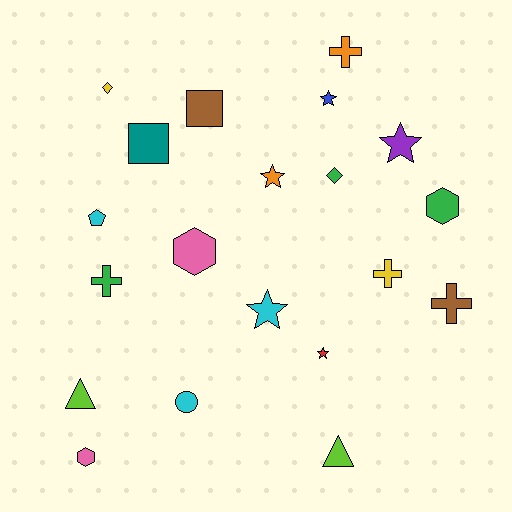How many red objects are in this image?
There is 1 red object.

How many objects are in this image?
There are 20 objects.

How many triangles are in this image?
There are 2 triangles.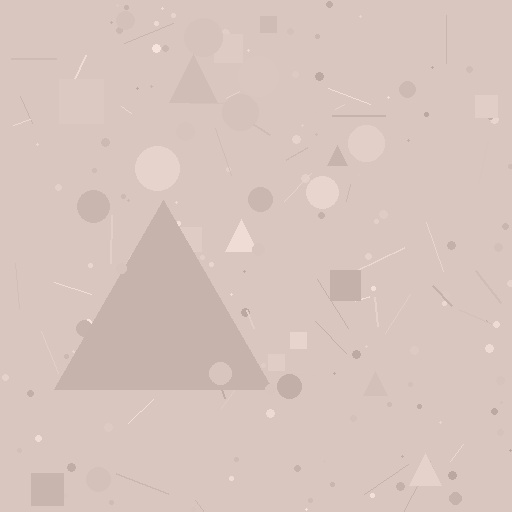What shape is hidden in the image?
A triangle is hidden in the image.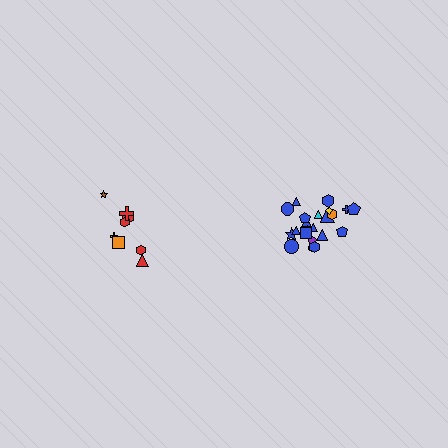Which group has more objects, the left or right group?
The right group.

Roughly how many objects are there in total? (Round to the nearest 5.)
Roughly 30 objects in total.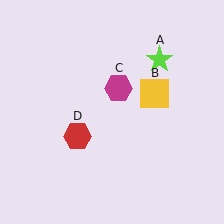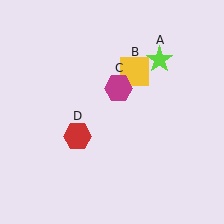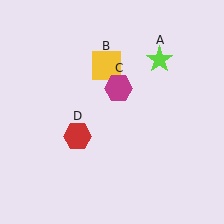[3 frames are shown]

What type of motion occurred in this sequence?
The yellow square (object B) rotated counterclockwise around the center of the scene.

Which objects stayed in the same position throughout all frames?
Lime star (object A) and magenta hexagon (object C) and red hexagon (object D) remained stationary.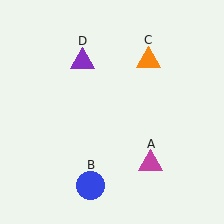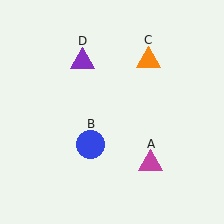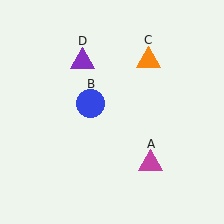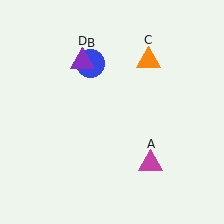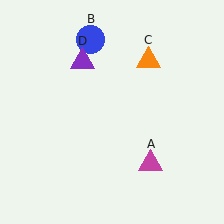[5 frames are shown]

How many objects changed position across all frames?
1 object changed position: blue circle (object B).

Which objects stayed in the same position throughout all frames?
Magenta triangle (object A) and orange triangle (object C) and purple triangle (object D) remained stationary.